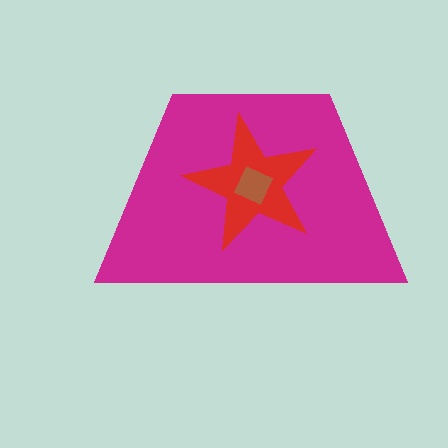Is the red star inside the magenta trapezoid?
Yes.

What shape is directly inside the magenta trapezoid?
The red star.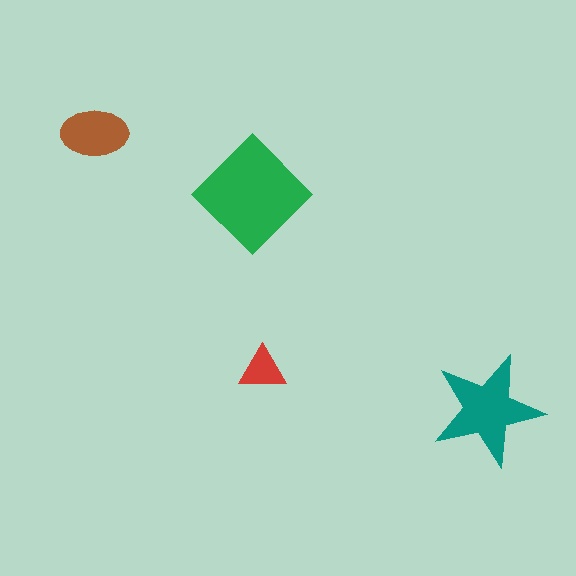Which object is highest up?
The brown ellipse is topmost.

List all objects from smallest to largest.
The red triangle, the brown ellipse, the teal star, the green diamond.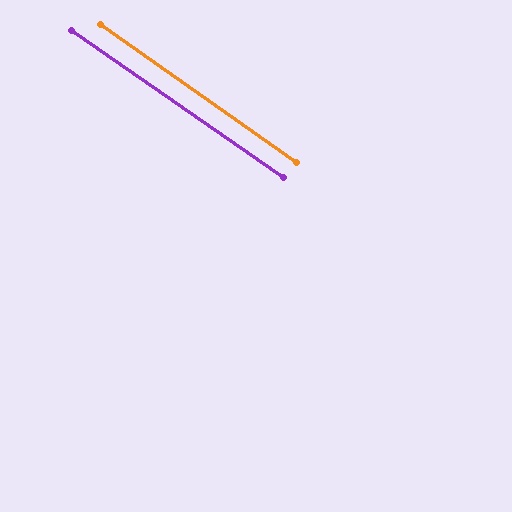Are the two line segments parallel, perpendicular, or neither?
Parallel — their directions differ by only 0.5°.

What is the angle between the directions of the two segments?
Approximately 0 degrees.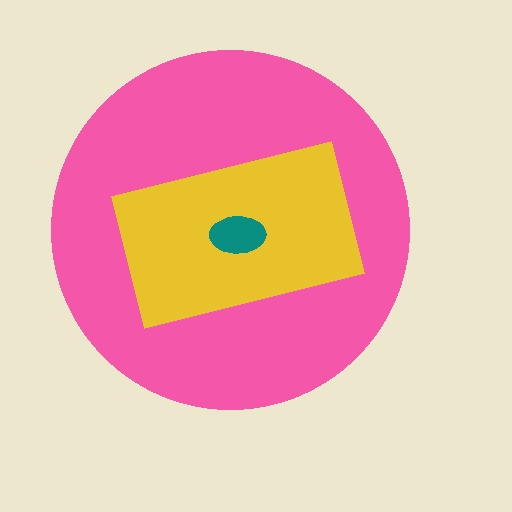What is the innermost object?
The teal ellipse.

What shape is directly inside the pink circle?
The yellow rectangle.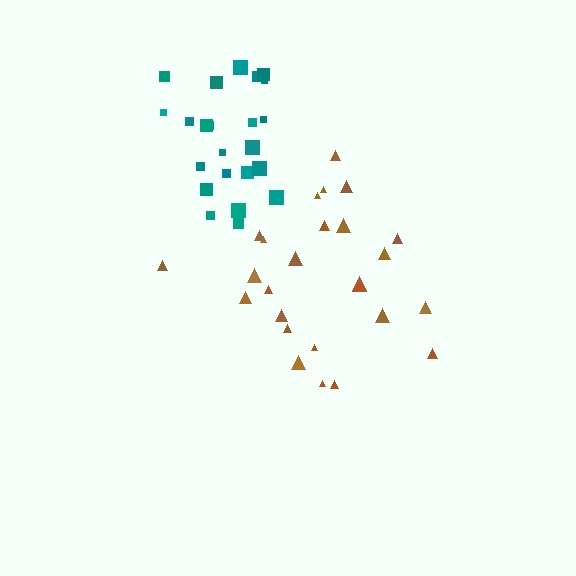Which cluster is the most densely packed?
Teal.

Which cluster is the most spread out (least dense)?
Brown.